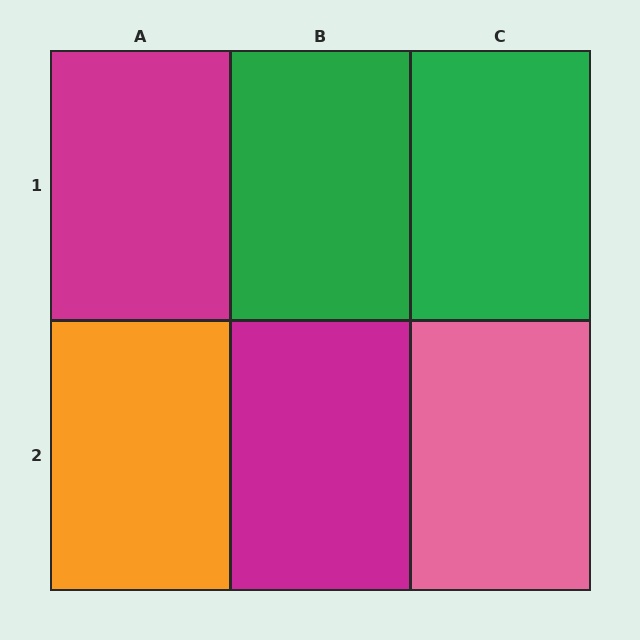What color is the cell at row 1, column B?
Green.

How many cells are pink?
1 cell is pink.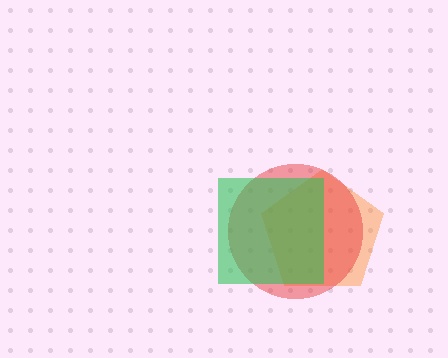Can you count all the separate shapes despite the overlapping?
Yes, there are 3 separate shapes.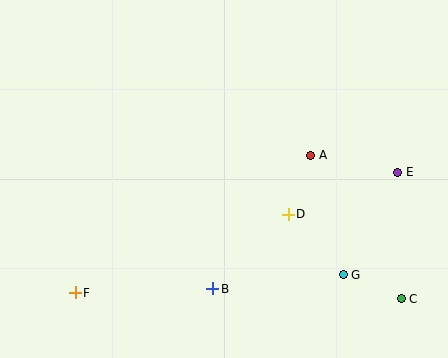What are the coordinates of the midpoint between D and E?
The midpoint between D and E is at (343, 193).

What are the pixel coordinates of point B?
Point B is at (213, 289).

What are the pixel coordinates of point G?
Point G is at (343, 275).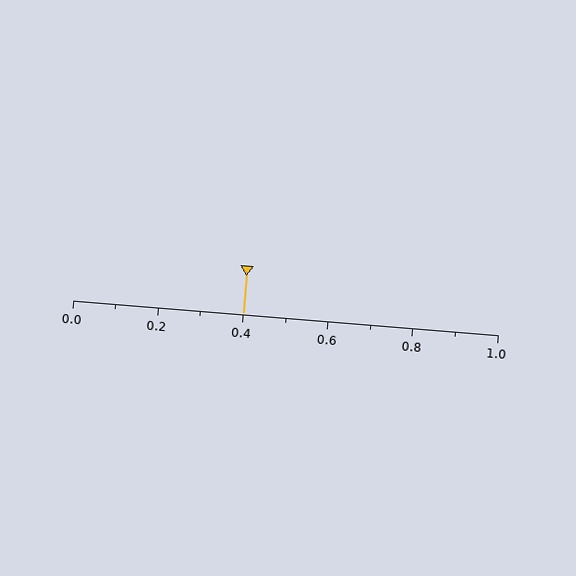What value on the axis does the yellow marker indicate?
The marker indicates approximately 0.4.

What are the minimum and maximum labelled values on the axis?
The axis runs from 0.0 to 1.0.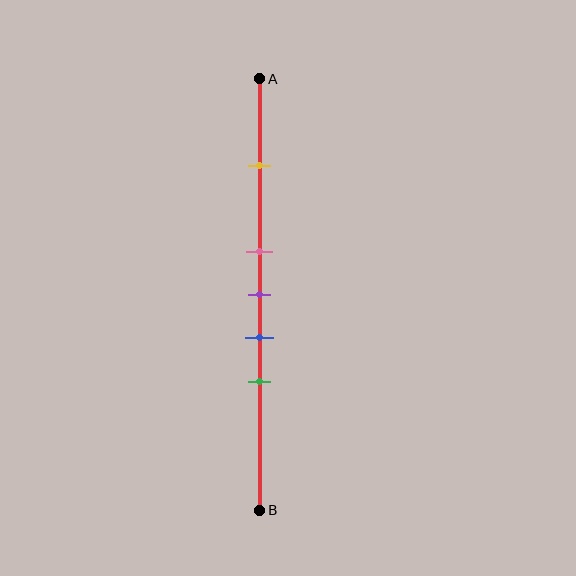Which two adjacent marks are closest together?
The pink and purple marks are the closest adjacent pair.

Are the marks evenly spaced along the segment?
No, the marks are not evenly spaced.